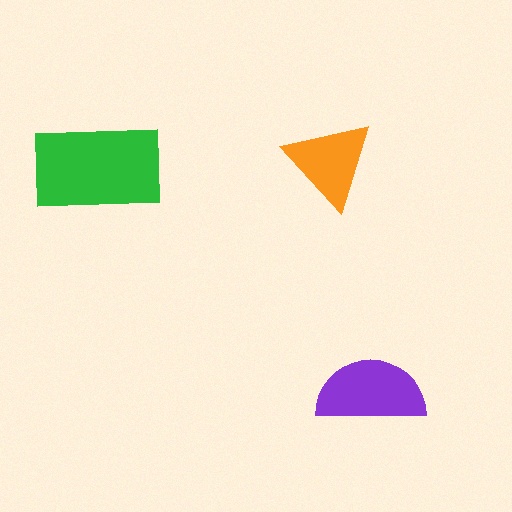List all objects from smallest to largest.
The orange triangle, the purple semicircle, the green rectangle.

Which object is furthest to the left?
The green rectangle is leftmost.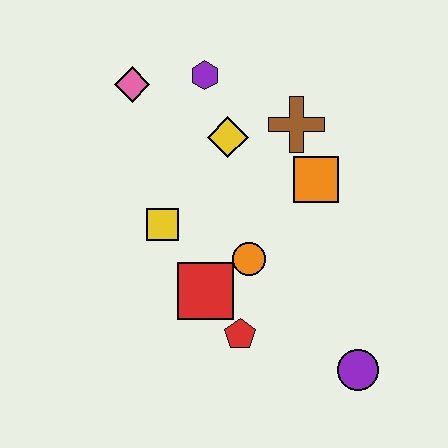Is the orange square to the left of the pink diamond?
No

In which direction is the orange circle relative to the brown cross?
The orange circle is below the brown cross.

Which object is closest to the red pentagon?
The red square is closest to the red pentagon.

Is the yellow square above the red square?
Yes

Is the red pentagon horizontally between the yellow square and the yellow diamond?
No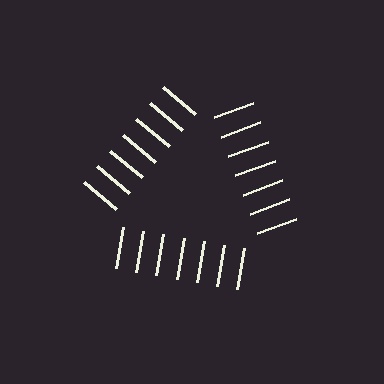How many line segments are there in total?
21 — 7 along each of the 3 edges.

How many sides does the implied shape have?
3 sides — the line-ends trace a triangle.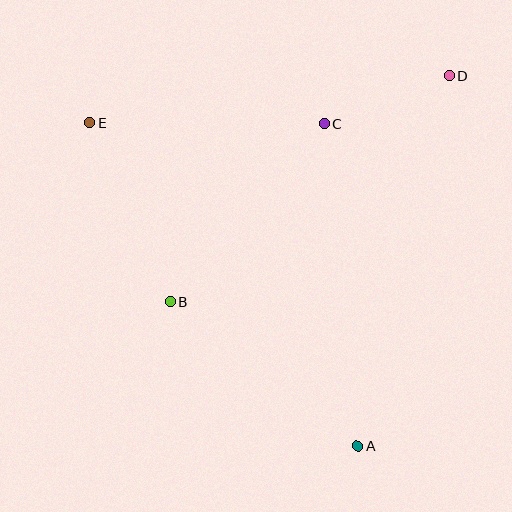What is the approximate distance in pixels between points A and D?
The distance between A and D is approximately 381 pixels.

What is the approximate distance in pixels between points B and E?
The distance between B and E is approximately 196 pixels.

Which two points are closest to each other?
Points C and D are closest to each other.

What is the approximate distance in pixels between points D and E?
The distance between D and E is approximately 363 pixels.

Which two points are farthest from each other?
Points A and E are farthest from each other.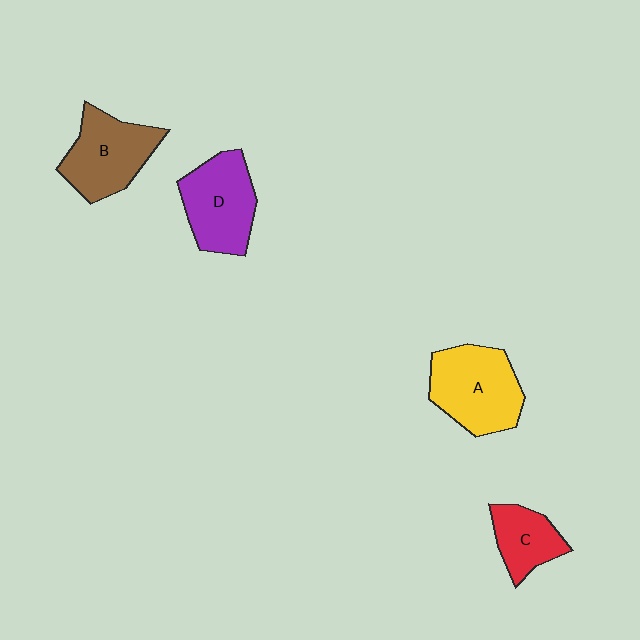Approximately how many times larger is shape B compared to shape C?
Approximately 1.5 times.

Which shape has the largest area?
Shape A (yellow).